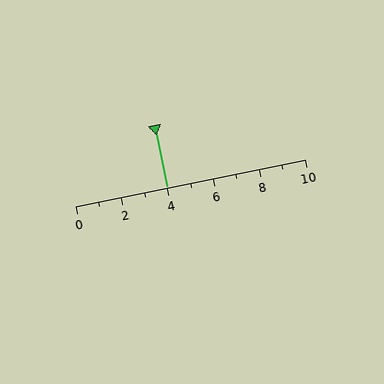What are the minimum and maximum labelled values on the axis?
The axis runs from 0 to 10.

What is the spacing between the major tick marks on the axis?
The major ticks are spaced 2 apart.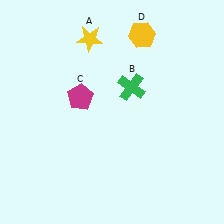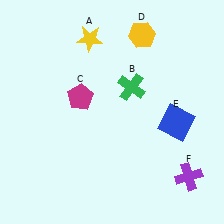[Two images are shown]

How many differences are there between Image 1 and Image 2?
There are 2 differences between the two images.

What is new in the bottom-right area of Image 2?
A blue square (E) was added in the bottom-right area of Image 2.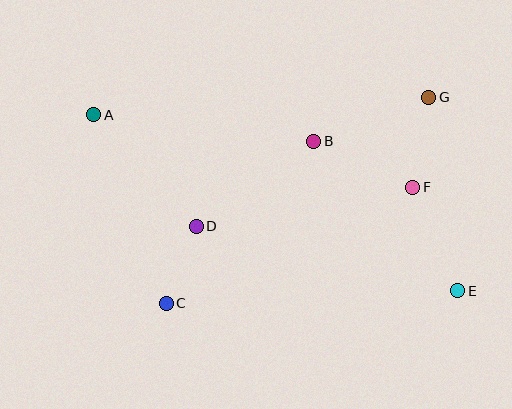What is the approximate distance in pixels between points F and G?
The distance between F and G is approximately 91 pixels.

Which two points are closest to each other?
Points C and D are closest to each other.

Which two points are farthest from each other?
Points A and E are farthest from each other.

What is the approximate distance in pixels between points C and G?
The distance between C and G is approximately 333 pixels.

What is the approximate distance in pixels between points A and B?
The distance between A and B is approximately 222 pixels.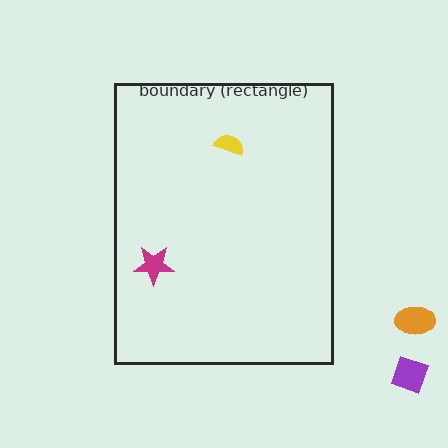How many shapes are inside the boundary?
2 inside, 2 outside.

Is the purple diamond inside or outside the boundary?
Outside.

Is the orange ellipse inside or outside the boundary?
Outside.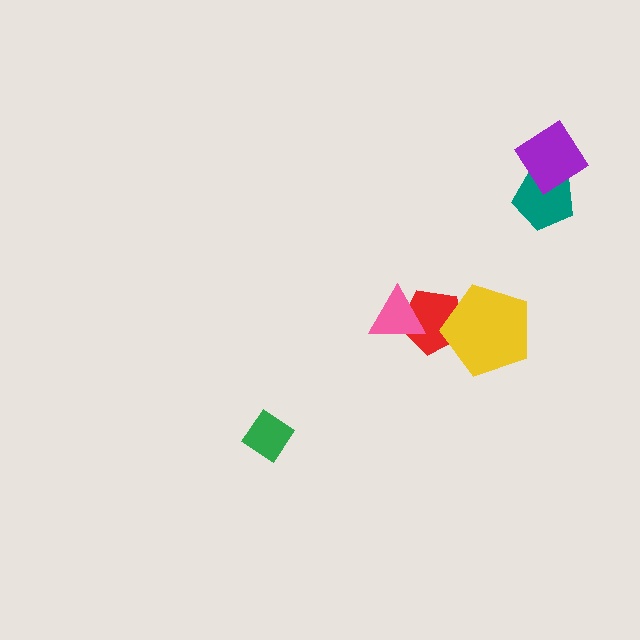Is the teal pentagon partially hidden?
Yes, it is partially covered by another shape.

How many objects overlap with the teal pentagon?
1 object overlaps with the teal pentagon.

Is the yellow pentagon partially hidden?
No, no other shape covers it.